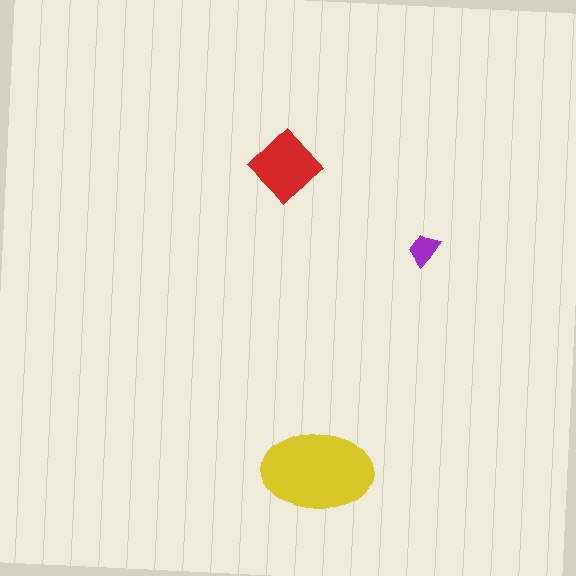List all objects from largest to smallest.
The yellow ellipse, the red diamond, the purple trapezoid.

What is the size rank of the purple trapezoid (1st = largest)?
3rd.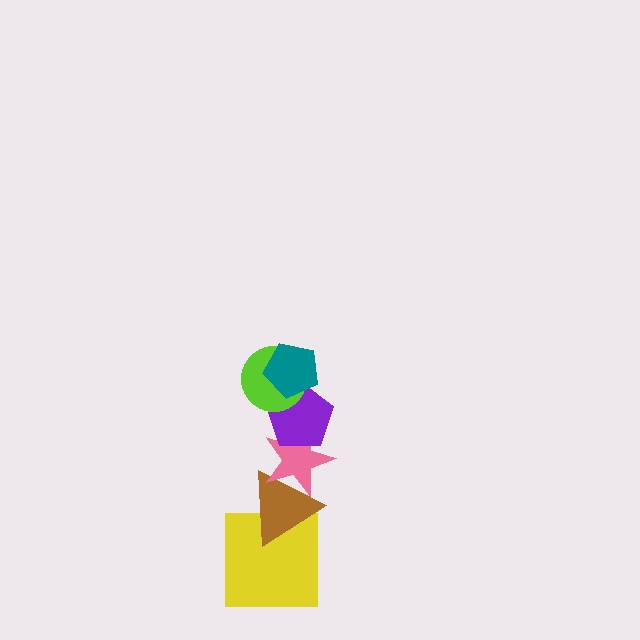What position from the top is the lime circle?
The lime circle is 2nd from the top.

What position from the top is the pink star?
The pink star is 4th from the top.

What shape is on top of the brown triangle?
The pink star is on top of the brown triangle.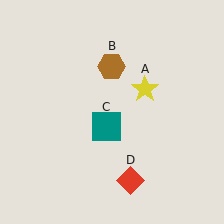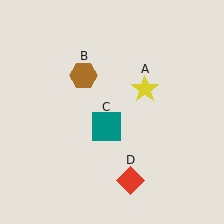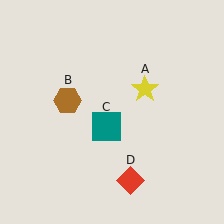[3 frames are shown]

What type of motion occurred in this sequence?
The brown hexagon (object B) rotated counterclockwise around the center of the scene.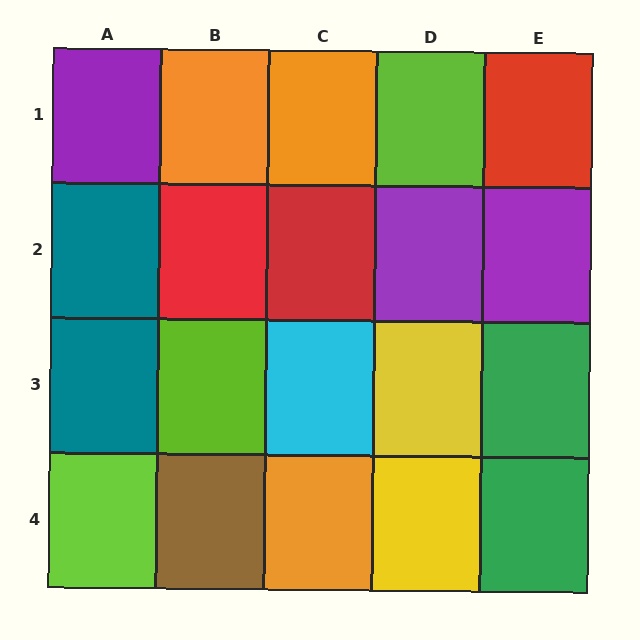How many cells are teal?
2 cells are teal.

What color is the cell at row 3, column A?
Teal.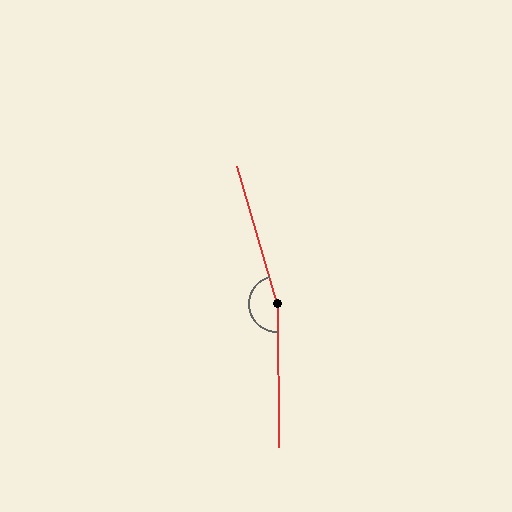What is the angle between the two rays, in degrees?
Approximately 164 degrees.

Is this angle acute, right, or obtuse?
It is obtuse.